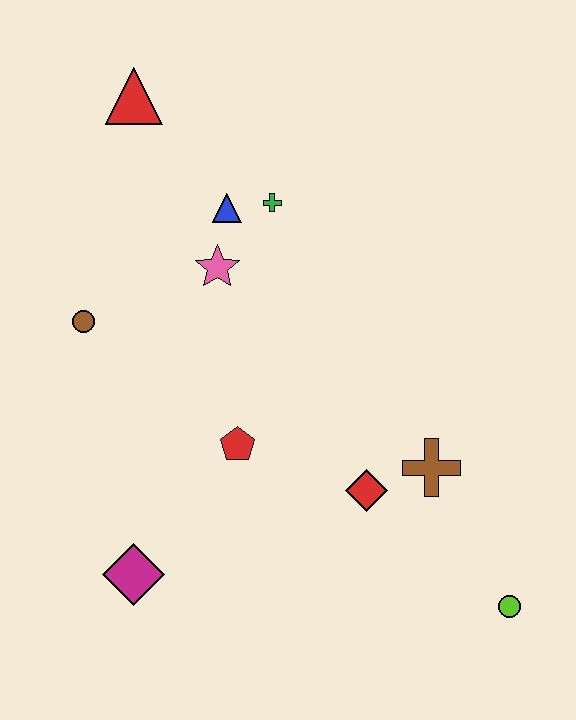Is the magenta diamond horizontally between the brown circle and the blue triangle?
Yes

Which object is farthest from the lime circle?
The red triangle is farthest from the lime circle.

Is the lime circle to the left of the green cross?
No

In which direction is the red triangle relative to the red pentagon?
The red triangle is above the red pentagon.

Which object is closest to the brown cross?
The red diamond is closest to the brown cross.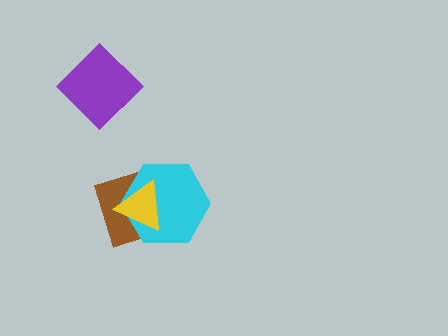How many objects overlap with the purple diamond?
0 objects overlap with the purple diamond.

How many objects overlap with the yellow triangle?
2 objects overlap with the yellow triangle.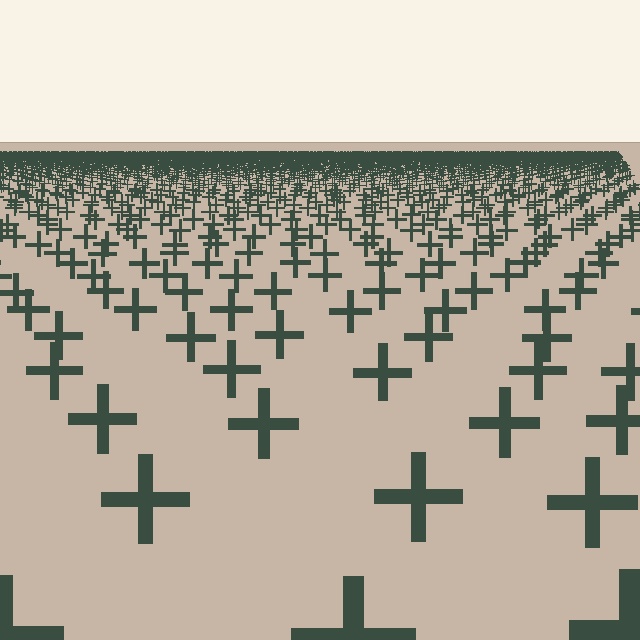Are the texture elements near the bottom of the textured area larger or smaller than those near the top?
Larger. Near the bottom, elements are closer to the viewer and appear at a bigger on-screen size.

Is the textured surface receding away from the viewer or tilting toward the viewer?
The surface is receding away from the viewer. Texture elements get smaller and denser toward the top.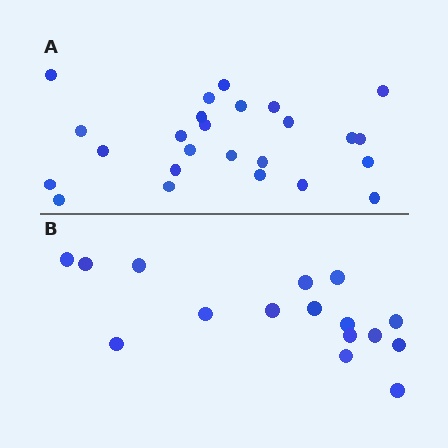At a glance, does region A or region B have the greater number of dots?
Region A (the top region) has more dots.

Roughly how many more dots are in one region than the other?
Region A has roughly 8 or so more dots than region B.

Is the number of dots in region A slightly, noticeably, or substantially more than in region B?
Region A has substantially more. The ratio is roughly 1.6 to 1.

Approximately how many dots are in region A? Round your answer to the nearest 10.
About 20 dots. (The exact count is 25, which rounds to 20.)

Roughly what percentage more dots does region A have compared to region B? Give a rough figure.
About 55% more.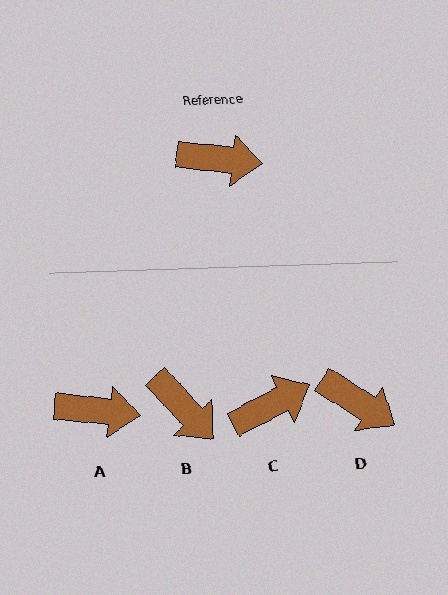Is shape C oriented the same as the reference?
No, it is off by about 33 degrees.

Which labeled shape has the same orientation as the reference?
A.